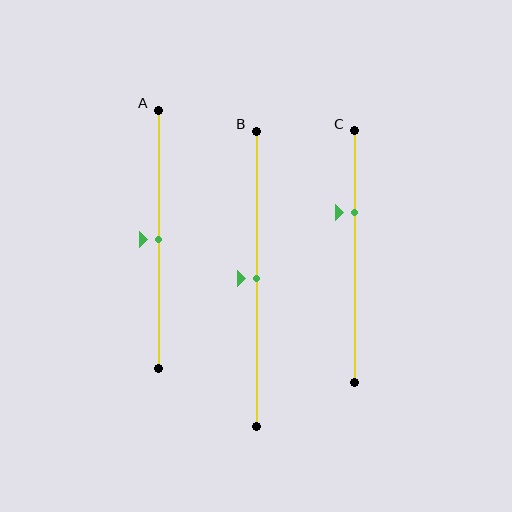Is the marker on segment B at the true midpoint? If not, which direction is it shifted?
Yes, the marker on segment B is at the true midpoint.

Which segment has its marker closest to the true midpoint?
Segment A has its marker closest to the true midpoint.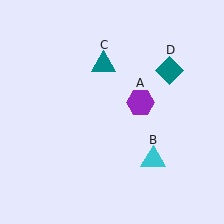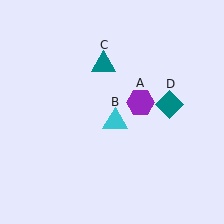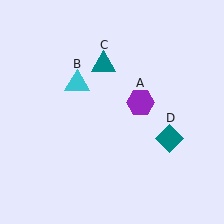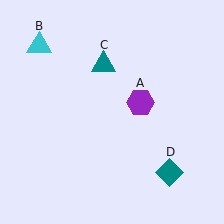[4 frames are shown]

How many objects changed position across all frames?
2 objects changed position: cyan triangle (object B), teal diamond (object D).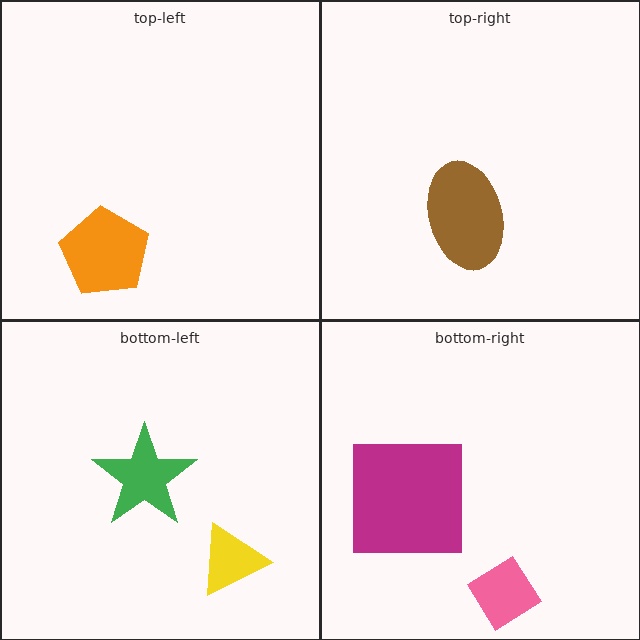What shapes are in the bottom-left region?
The green star, the yellow triangle.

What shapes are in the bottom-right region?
The magenta square, the pink diamond.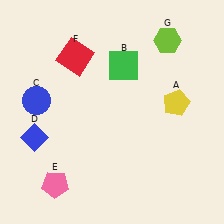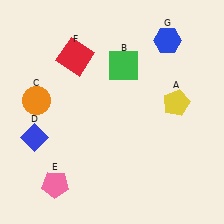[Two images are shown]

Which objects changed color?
C changed from blue to orange. G changed from lime to blue.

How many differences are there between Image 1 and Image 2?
There are 2 differences between the two images.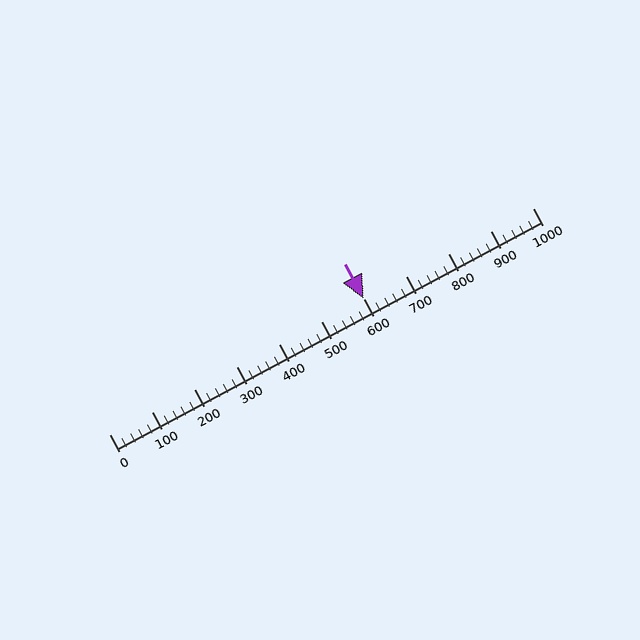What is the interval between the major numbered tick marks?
The major tick marks are spaced 100 units apart.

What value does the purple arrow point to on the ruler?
The purple arrow points to approximately 600.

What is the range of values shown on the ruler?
The ruler shows values from 0 to 1000.